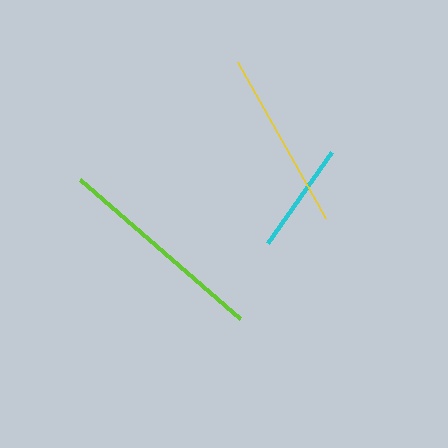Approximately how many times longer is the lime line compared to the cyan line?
The lime line is approximately 1.9 times the length of the cyan line.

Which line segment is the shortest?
The cyan line is the shortest at approximately 110 pixels.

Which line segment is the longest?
The lime line is the longest at approximately 211 pixels.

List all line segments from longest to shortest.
From longest to shortest: lime, yellow, cyan.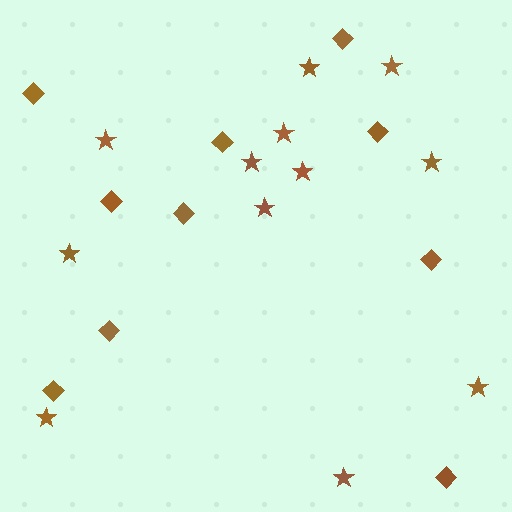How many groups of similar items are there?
There are 2 groups: one group of stars (12) and one group of diamonds (10).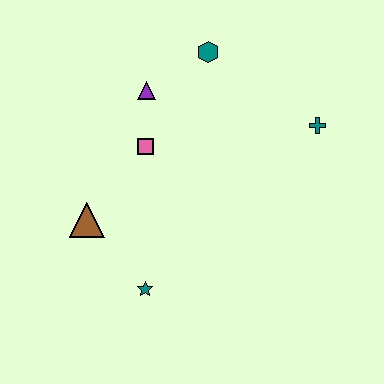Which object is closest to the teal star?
The brown triangle is closest to the teal star.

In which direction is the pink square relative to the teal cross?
The pink square is to the left of the teal cross.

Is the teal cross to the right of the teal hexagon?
Yes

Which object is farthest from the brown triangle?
The teal cross is farthest from the brown triangle.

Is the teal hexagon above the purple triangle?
Yes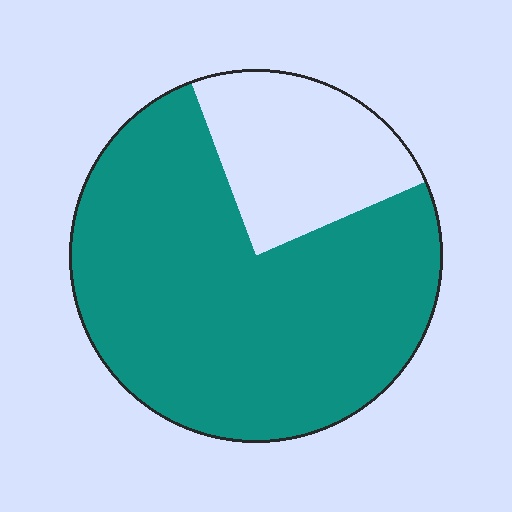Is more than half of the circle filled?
Yes.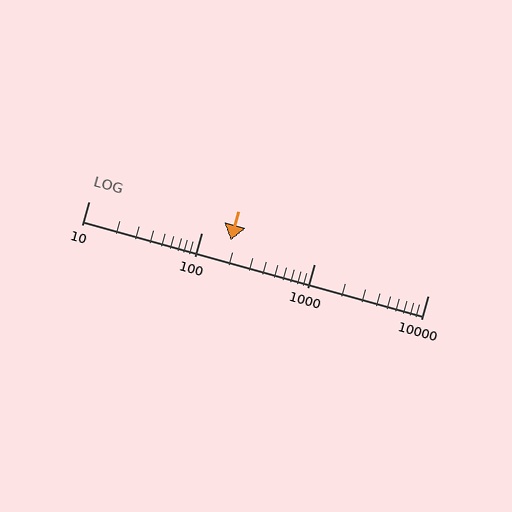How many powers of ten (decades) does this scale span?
The scale spans 3 decades, from 10 to 10000.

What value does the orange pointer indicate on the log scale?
The pointer indicates approximately 180.